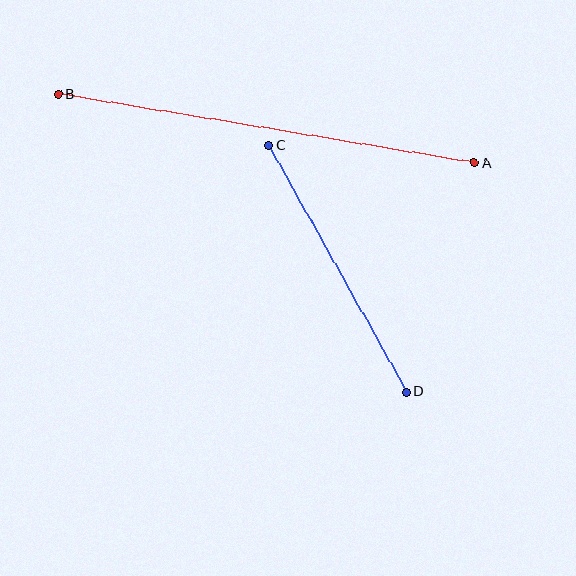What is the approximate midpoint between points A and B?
The midpoint is at approximately (266, 129) pixels.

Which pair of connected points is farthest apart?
Points A and B are farthest apart.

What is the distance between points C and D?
The distance is approximately 282 pixels.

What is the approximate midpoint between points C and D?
The midpoint is at approximately (338, 269) pixels.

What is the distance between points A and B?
The distance is approximately 422 pixels.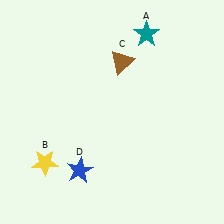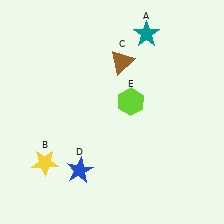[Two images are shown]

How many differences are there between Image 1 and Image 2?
There is 1 difference between the two images.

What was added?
A lime hexagon (E) was added in Image 2.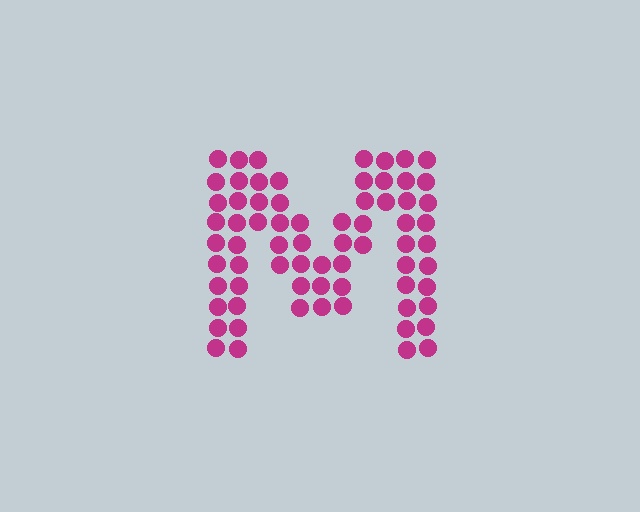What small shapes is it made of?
It is made of small circles.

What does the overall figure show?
The overall figure shows the letter M.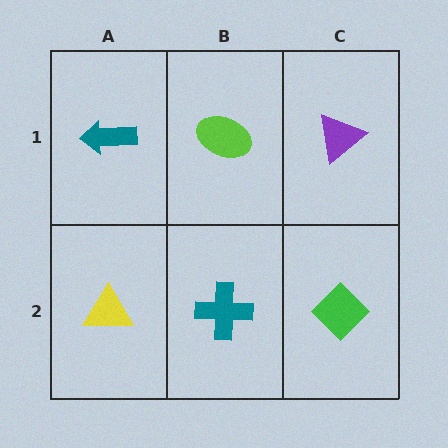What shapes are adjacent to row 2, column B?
A lime ellipse (row 1, column B), a yellow triangle (row 2, column A), a green diamond (row 2, column C).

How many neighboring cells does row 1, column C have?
2.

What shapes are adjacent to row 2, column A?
A teal arrow (row 1, column A), a teal cross (row 2, column B).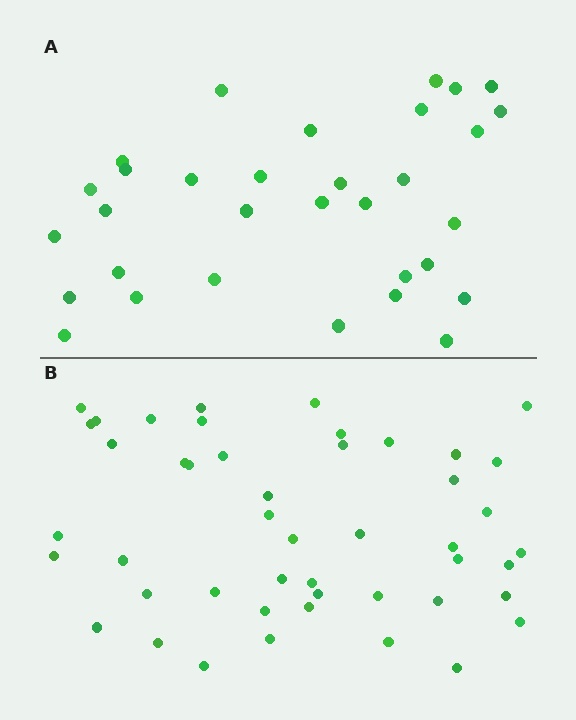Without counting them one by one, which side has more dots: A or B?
Region B (the bottom region) has more dots.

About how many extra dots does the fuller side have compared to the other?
Region B has approximately 15 more dots than region A.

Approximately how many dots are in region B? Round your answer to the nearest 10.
About 50 dots. (The exact count is 47, which rounds to 50.)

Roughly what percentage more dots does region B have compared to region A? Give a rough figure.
About 45% more.